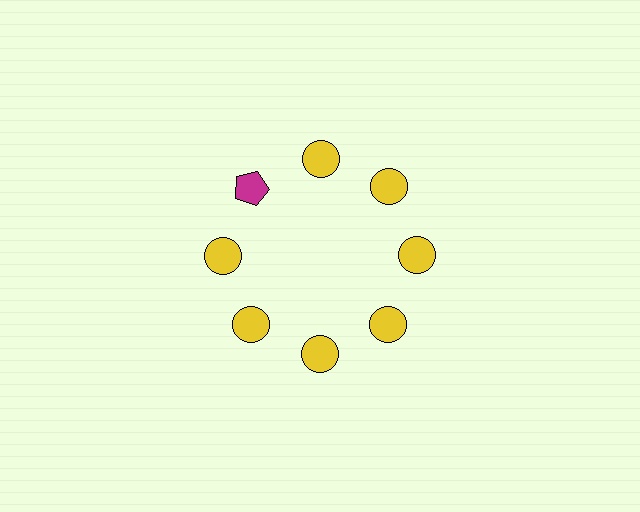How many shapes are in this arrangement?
There are 8 shapes arranged in a ring pattern.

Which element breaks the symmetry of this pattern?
The magenta pentagon at roughly the 10 o'clock position breaks the symmetry. All other shapes are yellow circles.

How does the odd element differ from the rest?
It differs in both color (magenta instead of yellow) and shape (pentagon instead of circle).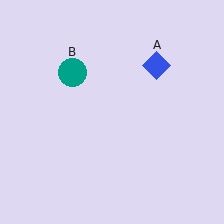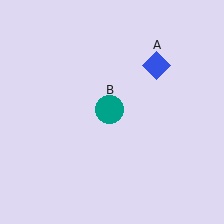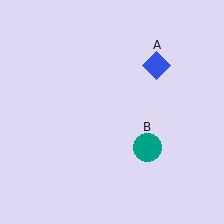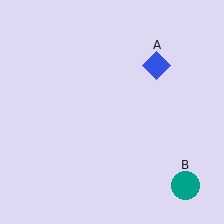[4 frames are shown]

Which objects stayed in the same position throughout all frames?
Blue diamond (object A) remained stationary.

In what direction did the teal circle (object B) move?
The teal circle (object B) moved down and to the right.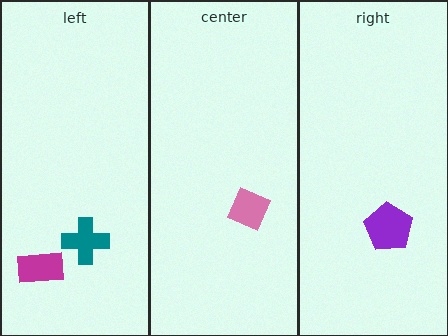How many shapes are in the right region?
1.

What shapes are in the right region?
The purple pentagon.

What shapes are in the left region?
The magenta rectangle, the teal cross.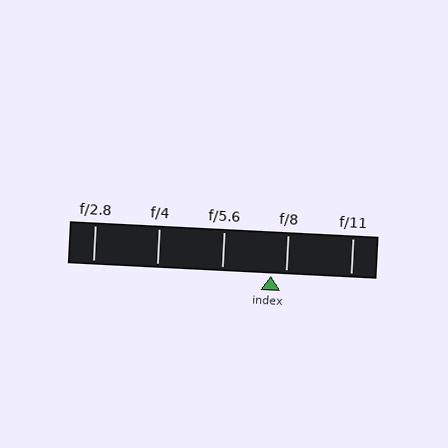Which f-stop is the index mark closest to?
The index mark is closest to f/8.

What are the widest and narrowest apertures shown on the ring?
The widest aperture shown is f/2.8 and the narrowest is f/11.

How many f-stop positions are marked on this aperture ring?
There are 5 f-stop positions marked.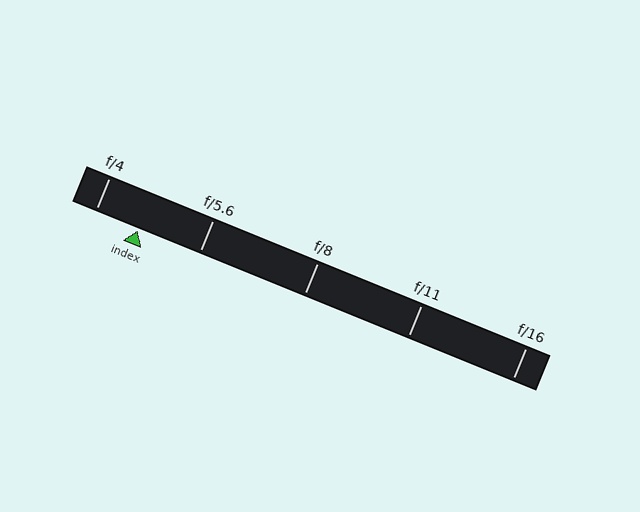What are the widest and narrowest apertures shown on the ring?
The widest aperture shown is f/4 and the narrowest is f/16.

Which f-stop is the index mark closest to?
The index mark is closest to f/4.